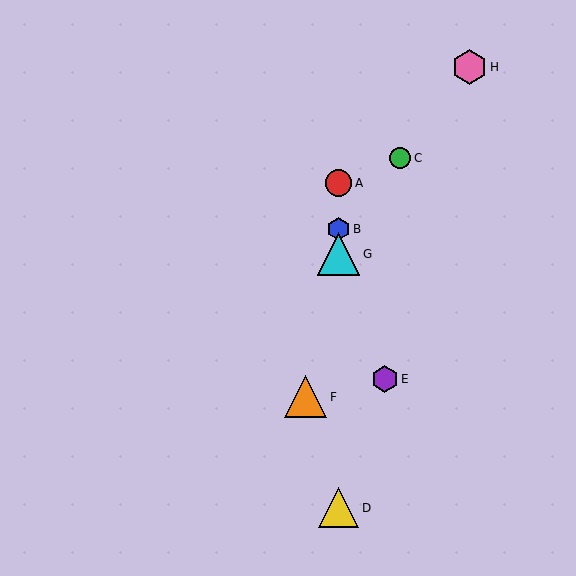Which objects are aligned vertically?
Objects A, B, D, G are aligned vertically.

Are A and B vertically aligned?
Yes, both are at x≈338.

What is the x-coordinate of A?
Object A is at x≈338.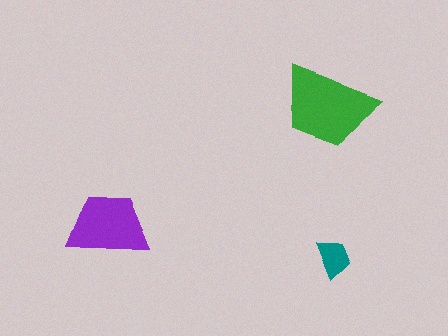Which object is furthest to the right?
The teal trapezoid is rightmost.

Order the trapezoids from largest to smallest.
the green one, the purple one, the teal one.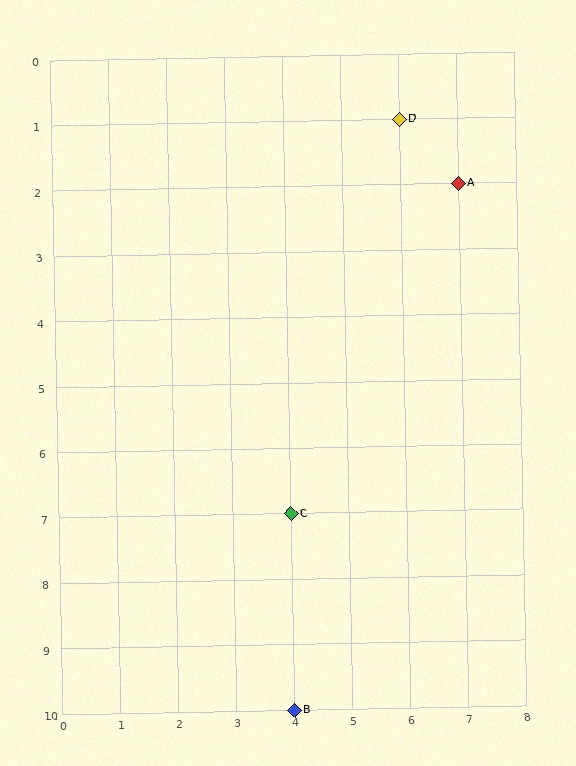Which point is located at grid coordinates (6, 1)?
Point D is at (6, 1).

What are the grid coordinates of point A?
Point A is at grid coordinates (7, 2).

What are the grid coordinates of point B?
Point B is at grid coordinates (4, 10).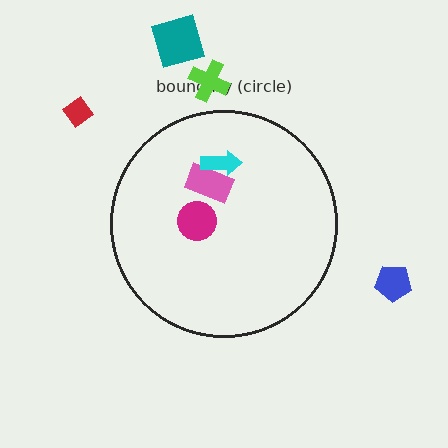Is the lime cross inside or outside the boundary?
Outside.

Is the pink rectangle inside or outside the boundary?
Inside.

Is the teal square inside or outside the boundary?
Outside.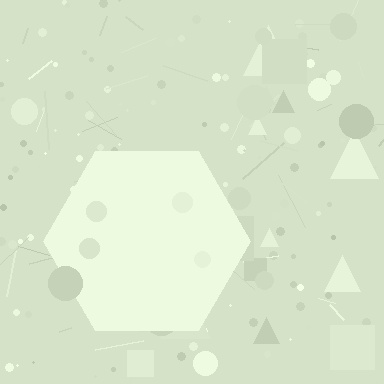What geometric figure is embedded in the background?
A hexagon is embedded in the background.